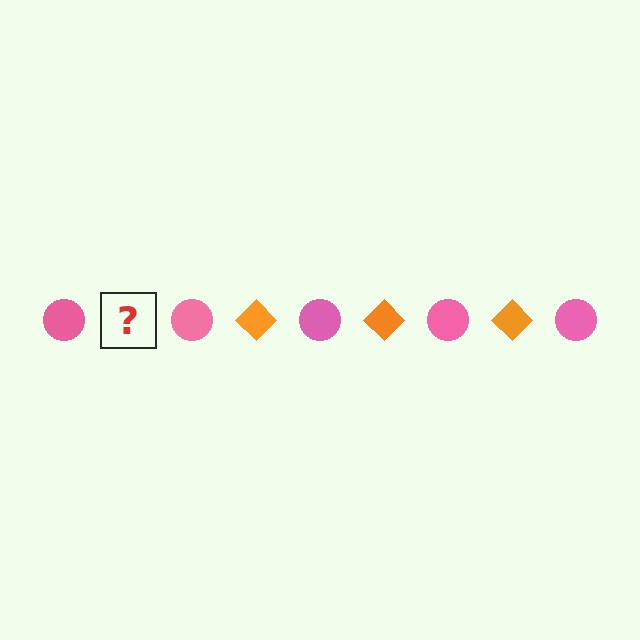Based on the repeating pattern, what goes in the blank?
The blank should be an orange diamond.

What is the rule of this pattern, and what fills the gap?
The rule is that the pattern alternates between pink circle and orange diamond. The gap should be filled with an orange diamond.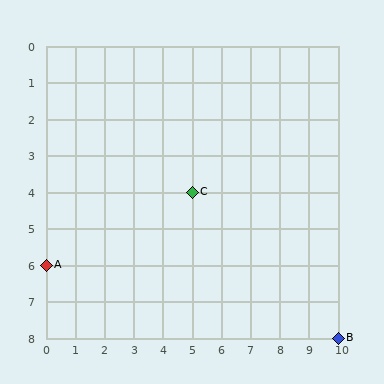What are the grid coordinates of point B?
Point B is at grid coordinates (10, 8).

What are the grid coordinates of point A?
Point A is at grid coordinates (0, 6).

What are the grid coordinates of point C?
Point C is at grid coordinates (5, 4).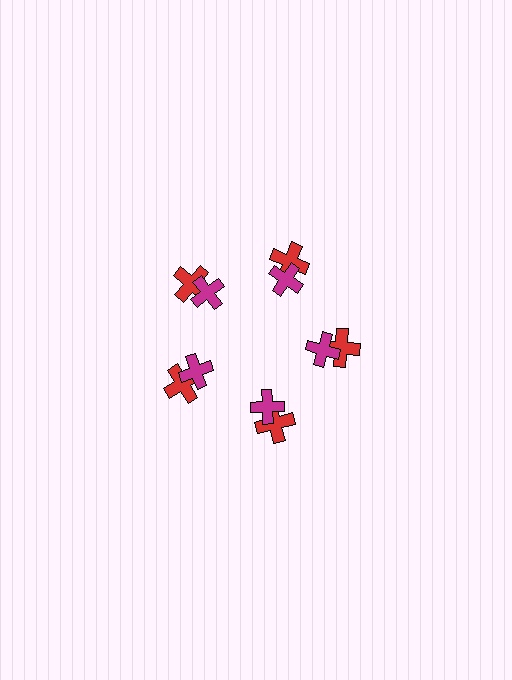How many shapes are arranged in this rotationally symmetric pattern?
There are 10 shapes, arranged in 5 groups of 2.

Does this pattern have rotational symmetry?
Yes, this pattern has 5-fold rotational symmetry. It looks the same after rotating 72 degrees around the center.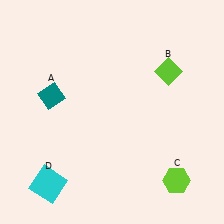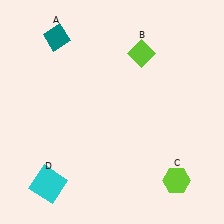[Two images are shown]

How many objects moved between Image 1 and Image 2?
2 objects moved between the two images.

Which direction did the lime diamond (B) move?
The lime diamond (B) moved left.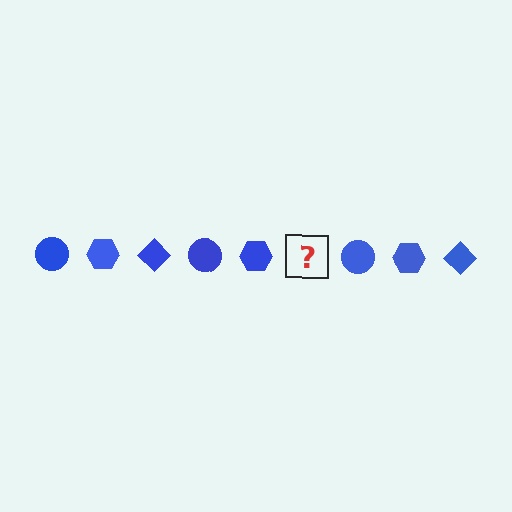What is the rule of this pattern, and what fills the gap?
The rule is that the pattern cycles through circle, hexagon, diamond shapes in blue. The gap should be filled with a blue diamond.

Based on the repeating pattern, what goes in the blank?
The blank should be a blue diamond.